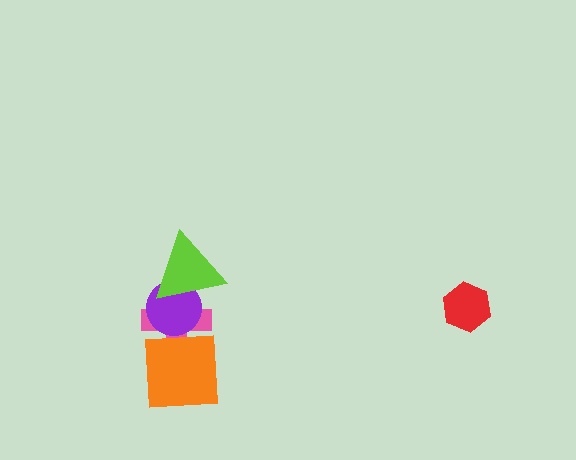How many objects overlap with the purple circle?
3 objects overlap with the purple circle.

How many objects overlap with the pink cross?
3 objects overlap with the pink cross.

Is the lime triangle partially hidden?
No, no other shape covers it.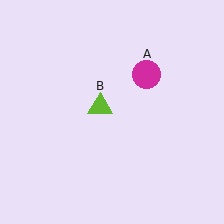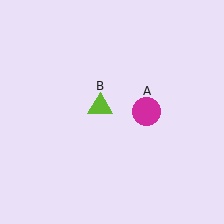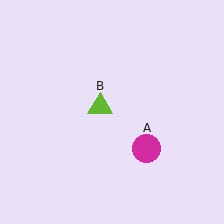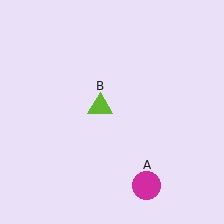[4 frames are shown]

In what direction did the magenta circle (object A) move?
The magenta circle (object A) moved down.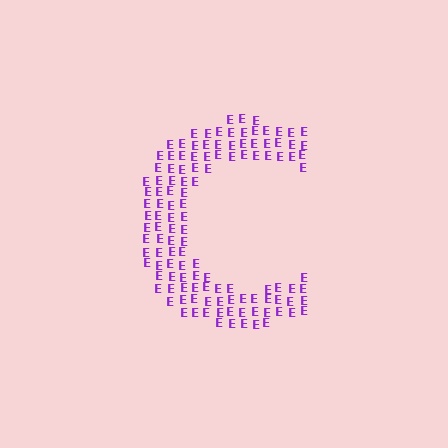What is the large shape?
The large shape is the letter C.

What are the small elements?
The small elements are letter E's.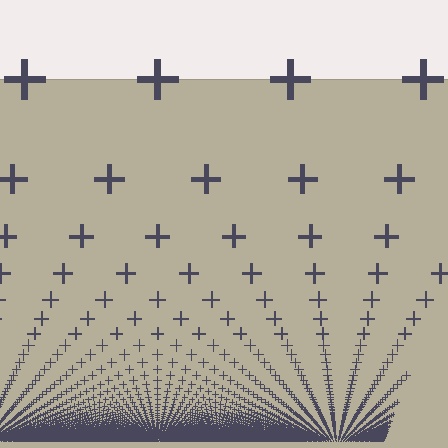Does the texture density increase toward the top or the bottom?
Density increases toward the bottom.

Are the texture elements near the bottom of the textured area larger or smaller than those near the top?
Smaller. The gradient is inverted — elements near the bottom are smaller and denser.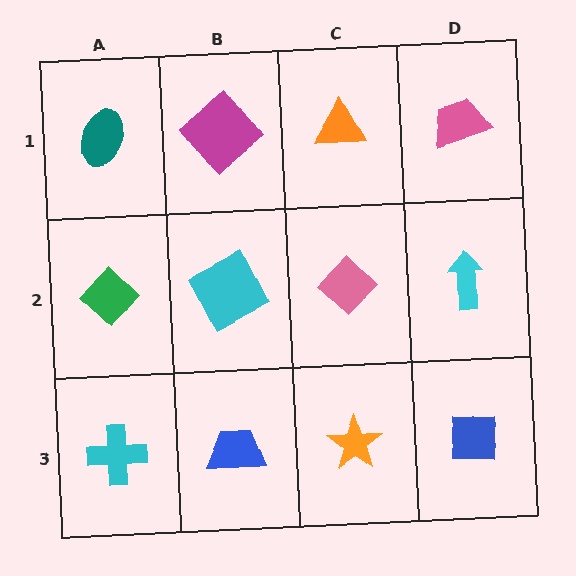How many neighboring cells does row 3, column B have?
3.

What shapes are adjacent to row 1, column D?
A cyan arrow (row 2, column D), an orange triangle (row 1, column C).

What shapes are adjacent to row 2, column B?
A magenta diamond (row 1, column B), a blue trapezoid (row 3, column B), a green diamond (row 2, column A), a pink diamond (row 2, column C).